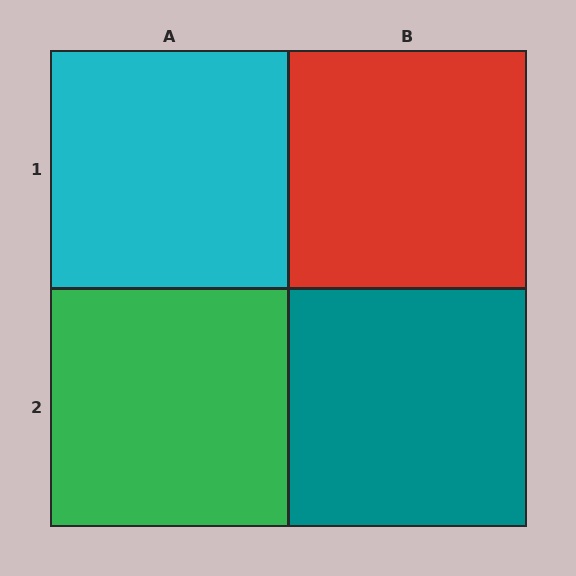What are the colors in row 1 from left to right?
Cyan, red.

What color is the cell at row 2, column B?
Teal.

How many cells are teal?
1 cell is teal.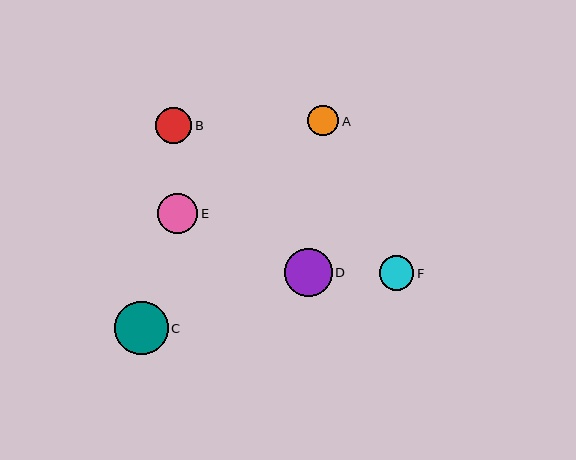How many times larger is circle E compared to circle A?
Circle E is approximately 1.3 times the size of circle A.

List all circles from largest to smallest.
From largest to smallest: C, D, E, B, F, A.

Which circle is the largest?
Circle C is the largest with a size of approximately 53 pixels.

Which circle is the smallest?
Circle A is the smallest with a size of approximately 31 pixels.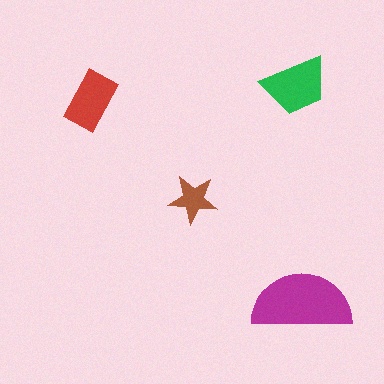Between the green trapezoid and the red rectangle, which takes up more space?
The green trapezoid.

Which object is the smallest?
The brown star.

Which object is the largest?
The magenta semicircle.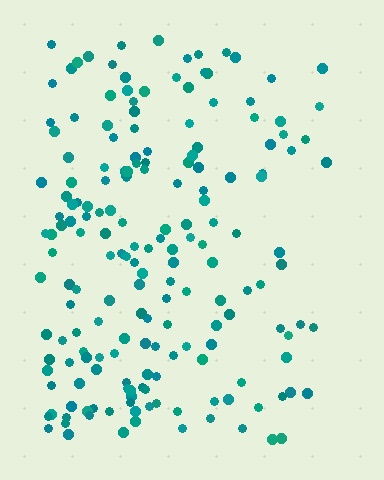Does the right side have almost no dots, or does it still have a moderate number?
Still a moderate number, just noticeably fewer than the left.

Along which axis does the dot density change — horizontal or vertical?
Horizontal.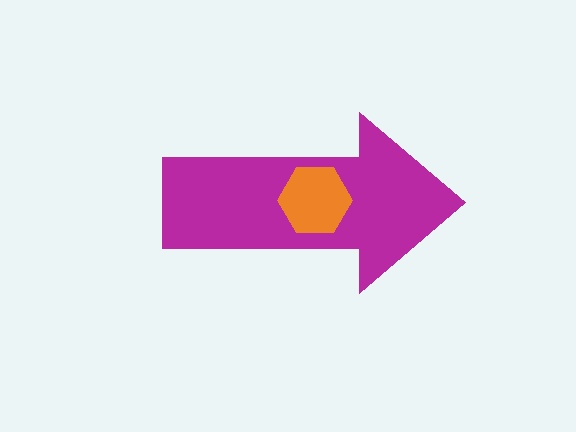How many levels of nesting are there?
2.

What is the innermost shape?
The orange hexagon.